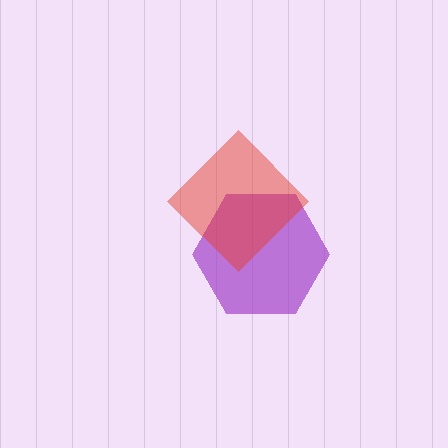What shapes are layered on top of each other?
The layered shapes are: a purple hexagon, a red diamond.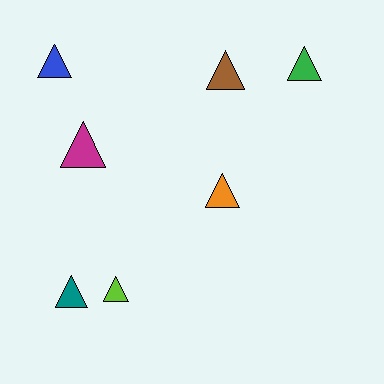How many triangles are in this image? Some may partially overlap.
There are 7 triangles.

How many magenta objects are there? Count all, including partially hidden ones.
There is 1 magenta object.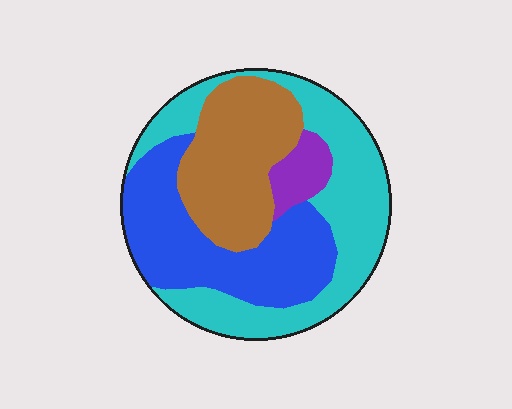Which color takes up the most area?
Cyan, at roughly 35%.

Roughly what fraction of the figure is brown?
Brown takes up about one quarter (1/4) of the figure.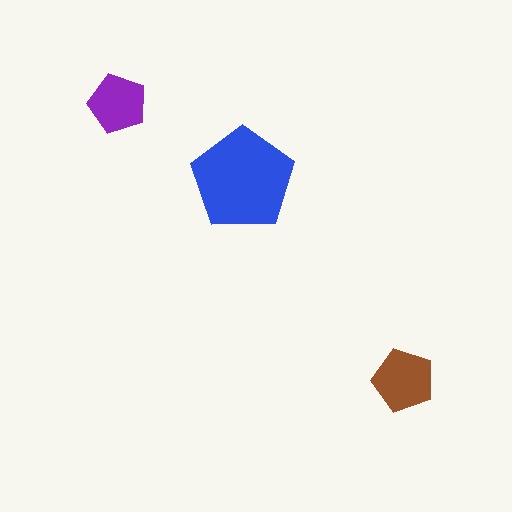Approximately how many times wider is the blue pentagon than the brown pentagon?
About 1.5 times wider.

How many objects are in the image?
There are 3 objects in the image.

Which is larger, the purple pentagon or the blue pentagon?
The blue one.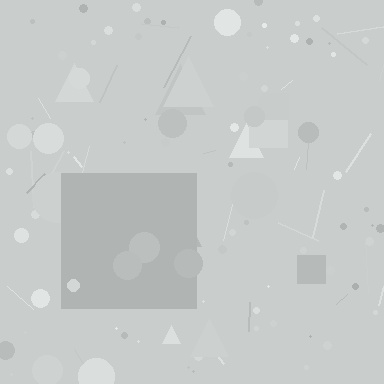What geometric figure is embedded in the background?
A square is embedded in the background.